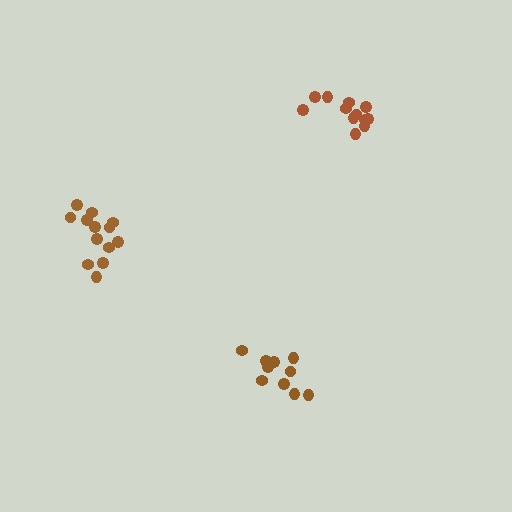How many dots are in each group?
Group 1: 10 dots, Group 2: 12 dots, Group 3: 13 dots (35 total).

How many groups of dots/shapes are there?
There are 3 groups.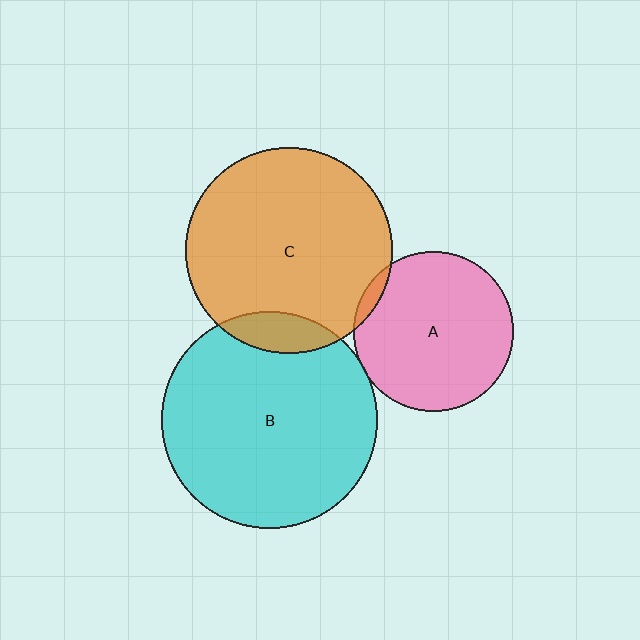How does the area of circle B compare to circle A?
Approximately 1.8 times.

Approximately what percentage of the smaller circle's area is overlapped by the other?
Approximately 10%.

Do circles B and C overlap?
Yes.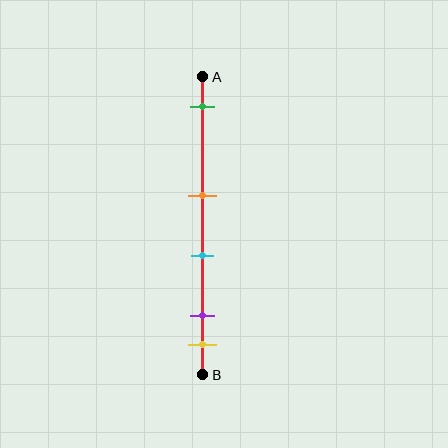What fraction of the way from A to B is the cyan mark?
The cyan mark is approximately 60% (0.6) of the way from A to B.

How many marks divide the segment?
There are 5 marks dividing the segment.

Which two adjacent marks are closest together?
The purple and yellow marks are the closest adjacent pair.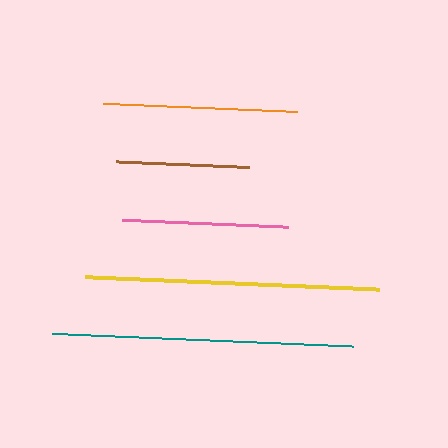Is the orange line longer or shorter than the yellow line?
The yellow line is longer than the orange line.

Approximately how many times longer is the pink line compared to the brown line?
The pink line is approximately 1.2 times the length of the brown line.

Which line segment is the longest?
The teal line is the longest at approximately 301 pixels.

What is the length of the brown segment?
The brown segment is approximately 135 pixels long.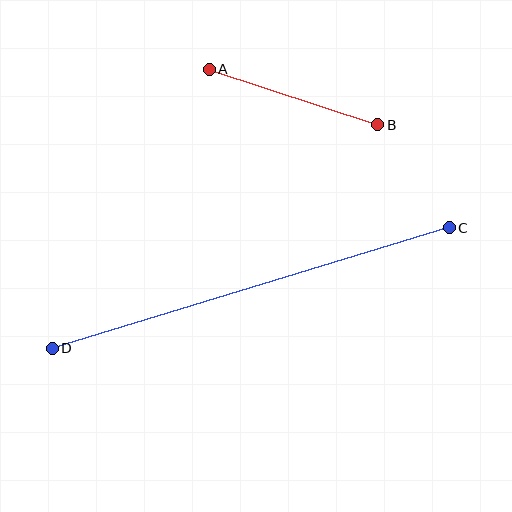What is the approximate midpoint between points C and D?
The midpoint is at approximately (251, 288) pixels.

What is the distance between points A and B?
The distance is approximately 177 pixels.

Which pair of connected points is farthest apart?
Points C and D are farthest apart.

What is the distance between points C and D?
The distance is approximately 415 pixels.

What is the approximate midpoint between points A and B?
The midpoint is at approximately (294, 97) pixels.